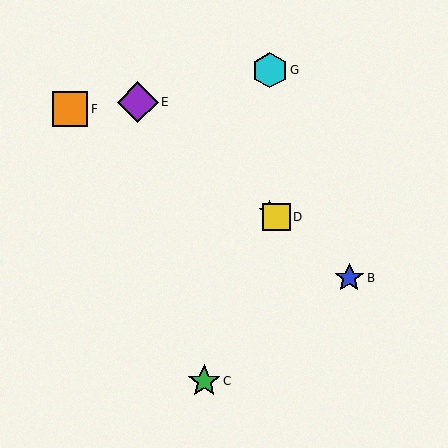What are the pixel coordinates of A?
Object A is at (269, 211).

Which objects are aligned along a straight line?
Objects A, B, D, E are aligned along a straight line.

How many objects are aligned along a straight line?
4 objects (A, B, D, E) are aligned along a straight line.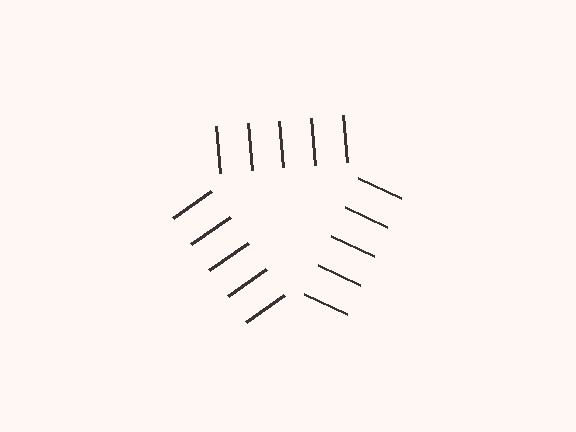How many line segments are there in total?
15 — 5 along each of the 3 edges.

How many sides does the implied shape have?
3 sides — the line-ends trace a triangle.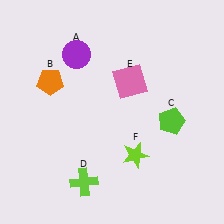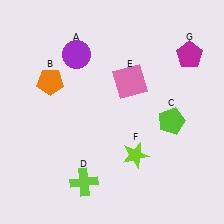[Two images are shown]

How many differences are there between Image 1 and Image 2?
There is 1 difference between the two images.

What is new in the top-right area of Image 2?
A magenta pentagon (G) was added in the top-right area of Image 2.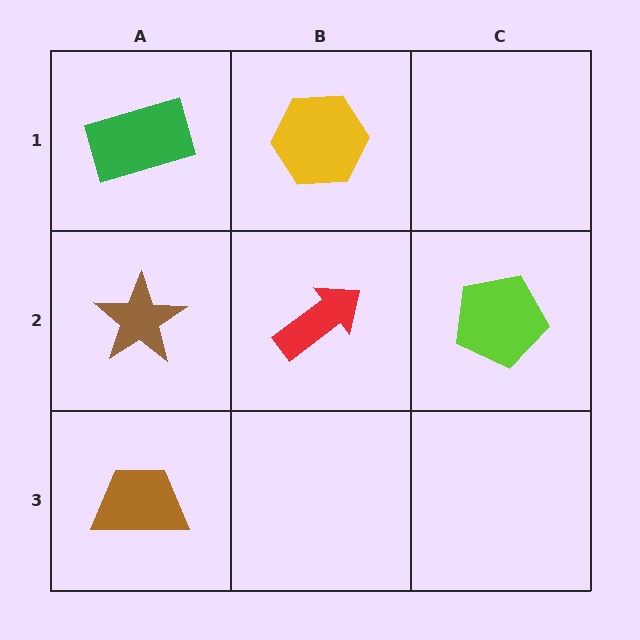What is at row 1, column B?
A yellow hexagon.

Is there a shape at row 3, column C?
No, that cell is empty.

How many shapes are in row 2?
3 shapes.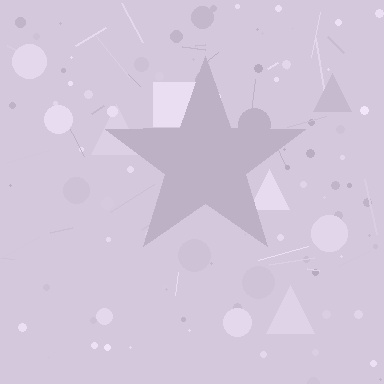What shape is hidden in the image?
A star is hidden in the image.